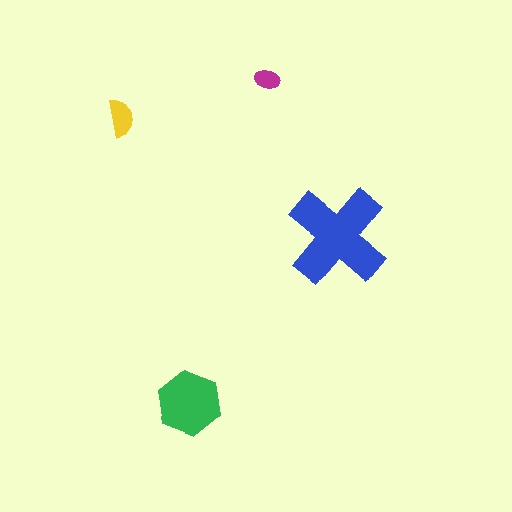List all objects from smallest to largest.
The magenta ellipse, the yellow semicircle, the green hexagon, the blue cross.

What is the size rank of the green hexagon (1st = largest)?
2nd.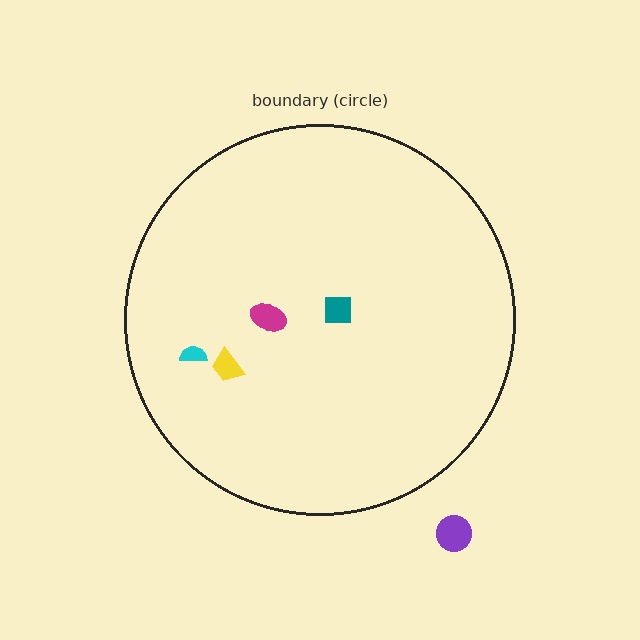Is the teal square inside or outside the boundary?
Inside.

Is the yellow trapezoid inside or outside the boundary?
Inside.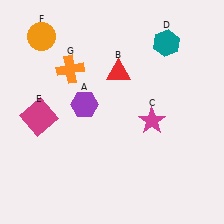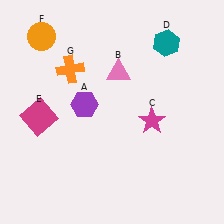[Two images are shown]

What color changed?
The triangle (B) changed from red in Image 1 to pink in Image 2.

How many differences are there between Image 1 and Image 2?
There is 1 difference between the two images.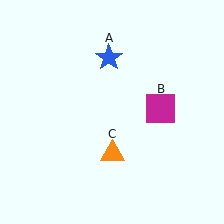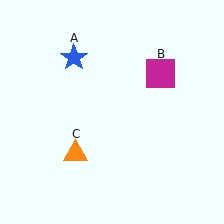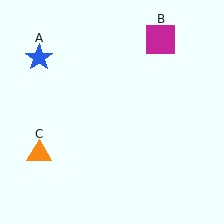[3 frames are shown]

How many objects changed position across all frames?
3 objects changed position: blue star (object A), magenta square (object B), orange triangle (object C).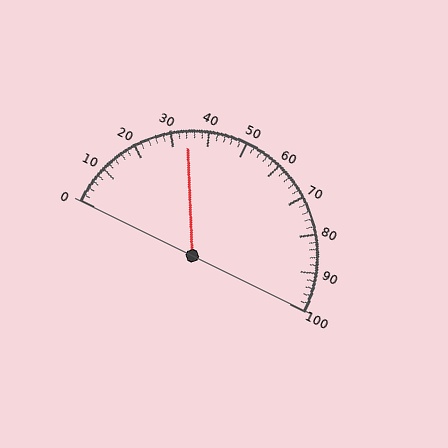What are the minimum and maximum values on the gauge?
The gauge ranges from 0 to 100.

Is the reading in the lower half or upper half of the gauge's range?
The reading is in the lower half of the range (0 to 100).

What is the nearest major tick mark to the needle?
The nearest major tick mark is 30.